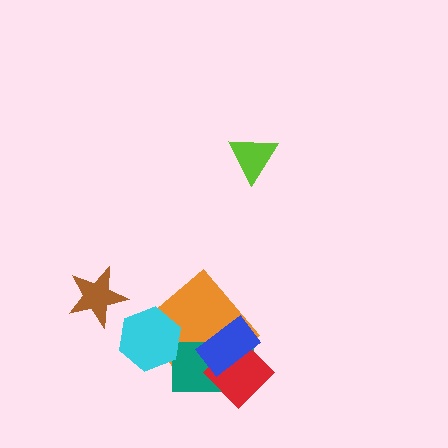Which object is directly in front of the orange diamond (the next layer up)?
The teal rectangle is directly in front of the orange diamond.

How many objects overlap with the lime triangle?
0 objects overlap with the lime triangle.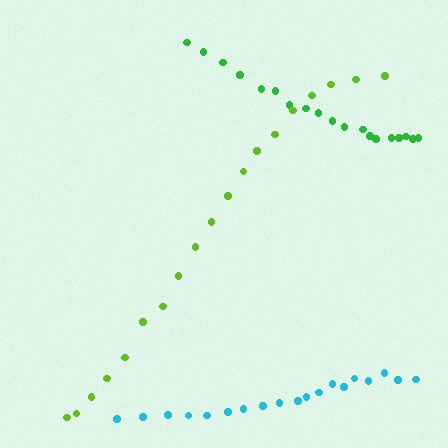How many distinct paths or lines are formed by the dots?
There are 3 distinct paths.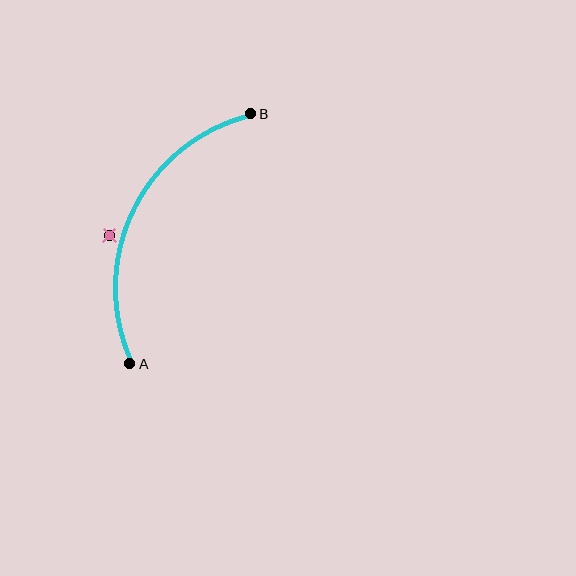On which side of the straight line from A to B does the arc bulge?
The arc bulges to the left of the straight line connecting A and B.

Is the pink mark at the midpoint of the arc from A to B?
No — the pink mark does not lie on the arc at all. It sits slightly outside the curve.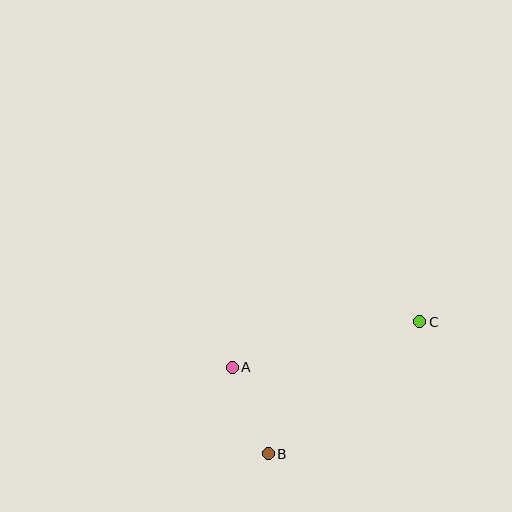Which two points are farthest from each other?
Points B and C are farthest from each other.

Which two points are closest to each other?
Points A and B are closest to each other.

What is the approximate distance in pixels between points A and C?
The distance between A and C is approximately 193 pixels.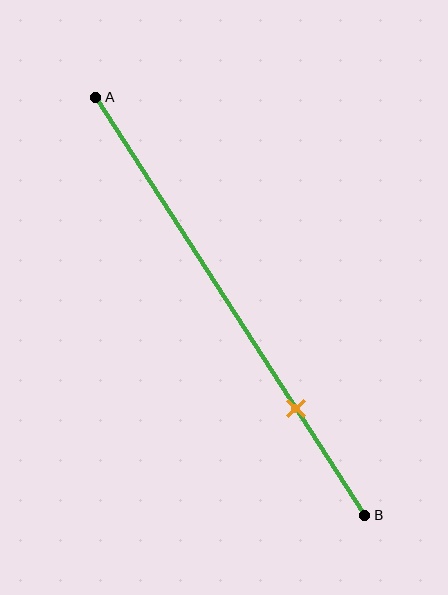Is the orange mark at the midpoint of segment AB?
No, the mark is at about 75% from A, not at the 50% midpoint.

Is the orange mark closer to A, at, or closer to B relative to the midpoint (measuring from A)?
The orange mark is closer to point B than the midpoint of segment AB.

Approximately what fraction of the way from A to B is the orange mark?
The orange mark is approximately 75% of the way from A to B.